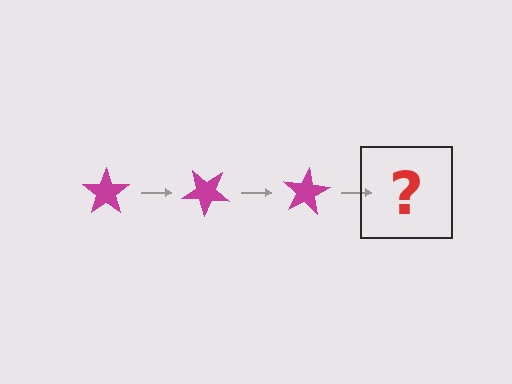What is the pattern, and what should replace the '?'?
The pattern is that the star rotates 40 degrees each step. The '?' should be a magenta star rotated 120 degrees.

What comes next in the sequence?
The next element should be a magenta star rotated 120 degrees.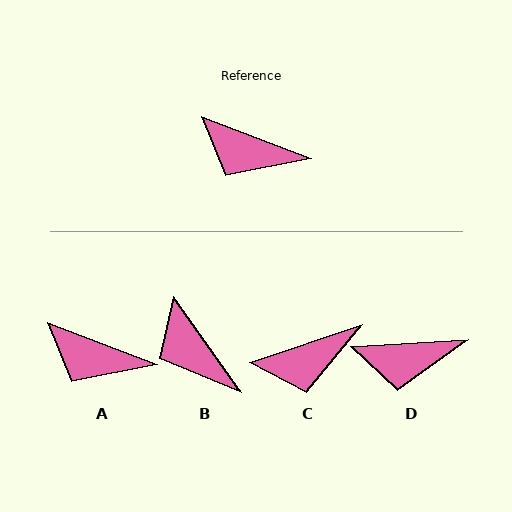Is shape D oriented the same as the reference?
No, it is off by about 24 degrees.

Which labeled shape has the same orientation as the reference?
A.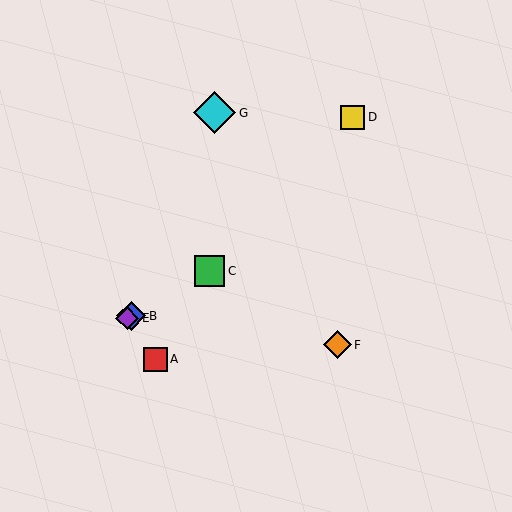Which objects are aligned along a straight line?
Objects B, C, E are aligned along a straight line.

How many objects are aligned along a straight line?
3 objects (B, C, E) are aligned along a straight line.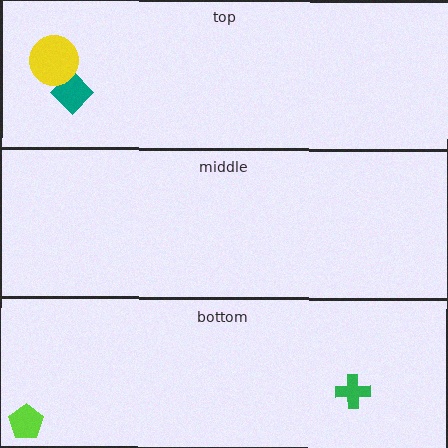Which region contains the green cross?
The bottom region.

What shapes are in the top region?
The teal diamond, the yellow circle.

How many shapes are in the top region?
2.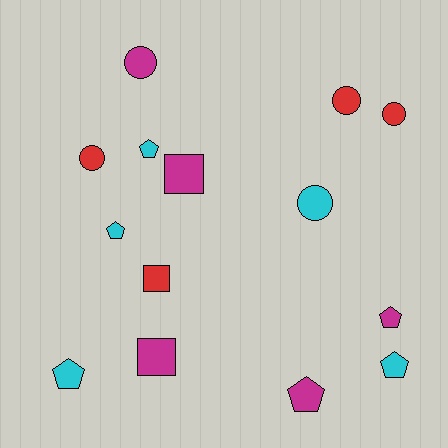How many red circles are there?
There are 3 red circles.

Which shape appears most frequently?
Pentagon, with 6 objects.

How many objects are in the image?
There are 14 objects.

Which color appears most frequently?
Cyan, with 5 objects.